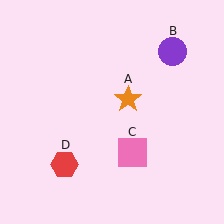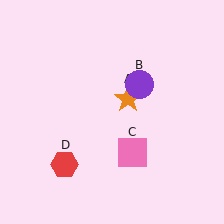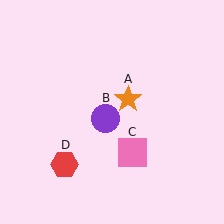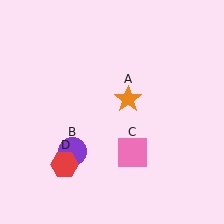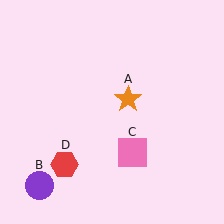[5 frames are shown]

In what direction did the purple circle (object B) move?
The purple circle (object B) moved down and to the left.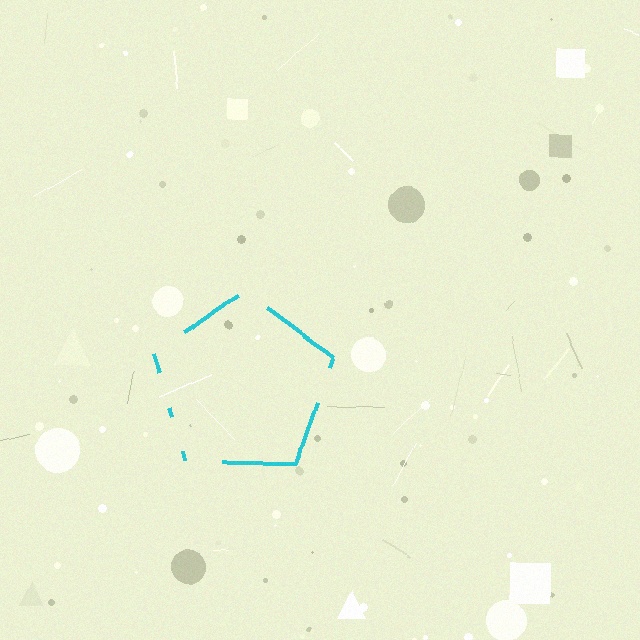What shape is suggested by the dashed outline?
The dashed outline suggests a pentagon.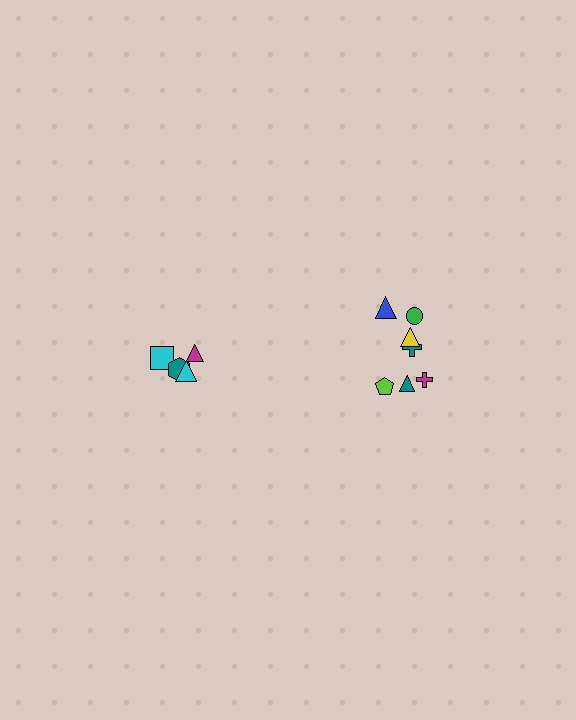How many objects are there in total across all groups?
There are 12 objects.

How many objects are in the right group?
There are 7 objects.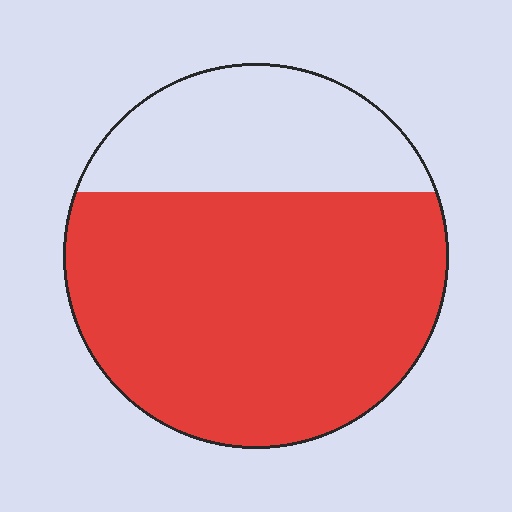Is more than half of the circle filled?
Yes.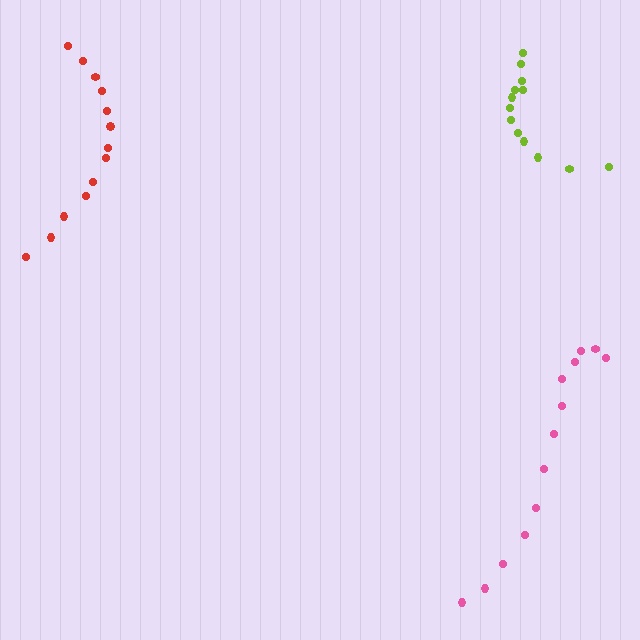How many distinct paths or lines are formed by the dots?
There are 3 distinct paths.